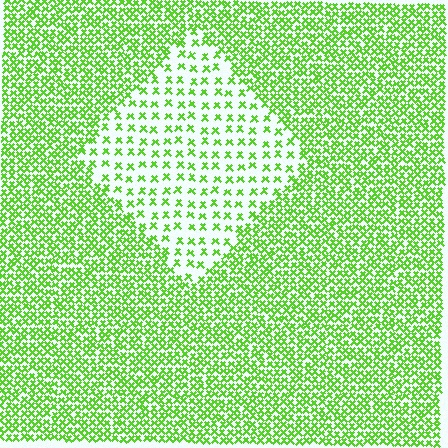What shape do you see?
I see a diamond.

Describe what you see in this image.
The image contains small lime elements arranged at two different densities. A diamond-shaped region is visible where the elements are less densely packed than the surrounding area.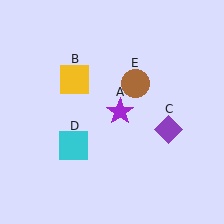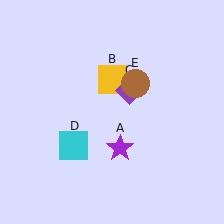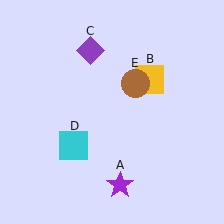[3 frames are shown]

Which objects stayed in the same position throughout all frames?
Cyan square (object D) and brown circle (object E) remained stationary.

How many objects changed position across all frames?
3 objects changed position: purple star (object A), yellow square (object B), purple diamond (object C).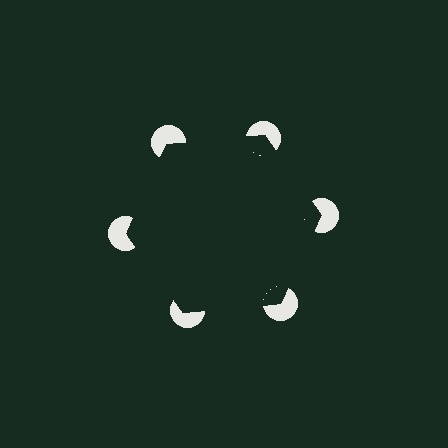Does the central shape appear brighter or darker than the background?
It typically appears slightly darker than the background, even though no actual brightness change is drawn.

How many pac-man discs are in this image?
There are 6 — one at each vertex of the illusory hexagon.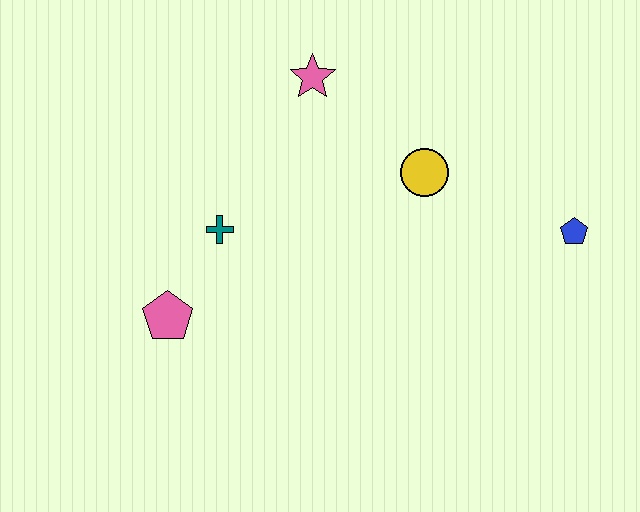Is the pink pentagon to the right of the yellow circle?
No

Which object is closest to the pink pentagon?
The teal cross is closest to the pink pentagon.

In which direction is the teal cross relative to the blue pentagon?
The teal cross is to the left of the blue pentagon.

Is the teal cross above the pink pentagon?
Yes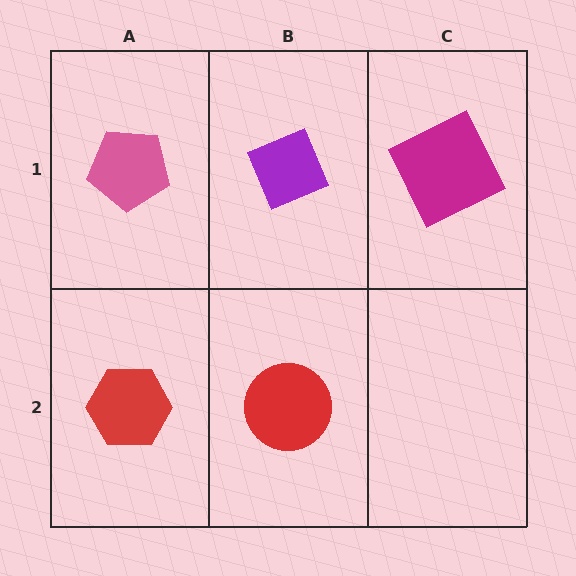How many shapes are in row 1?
3 shapes.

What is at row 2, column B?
A red circle.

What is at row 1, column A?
A pink pentagon.